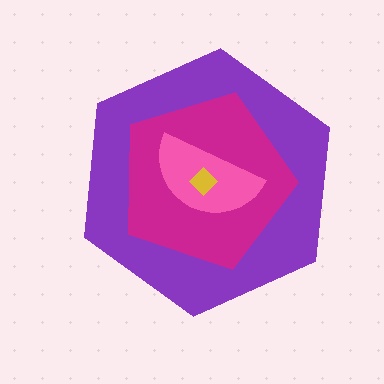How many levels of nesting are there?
4.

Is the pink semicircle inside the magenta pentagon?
Yes.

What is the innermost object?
The yellow diamond.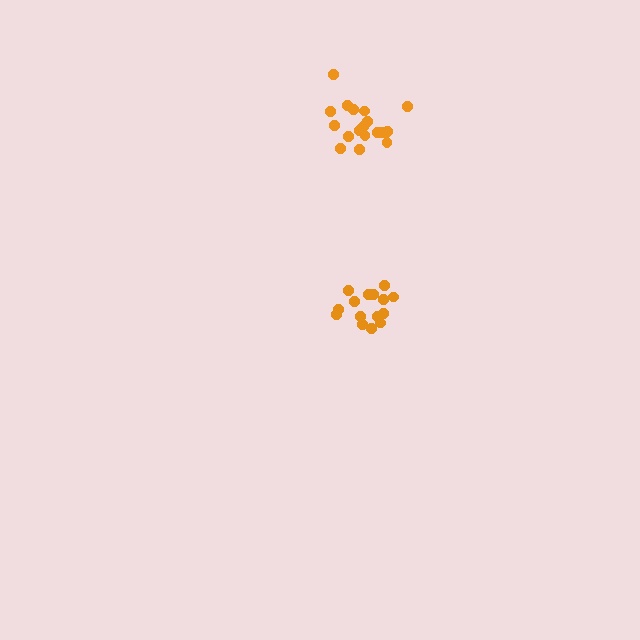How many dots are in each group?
Group 1: 15 dots, Group 2: 18 dots (33 total).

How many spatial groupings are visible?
There are 2 spatial groupings.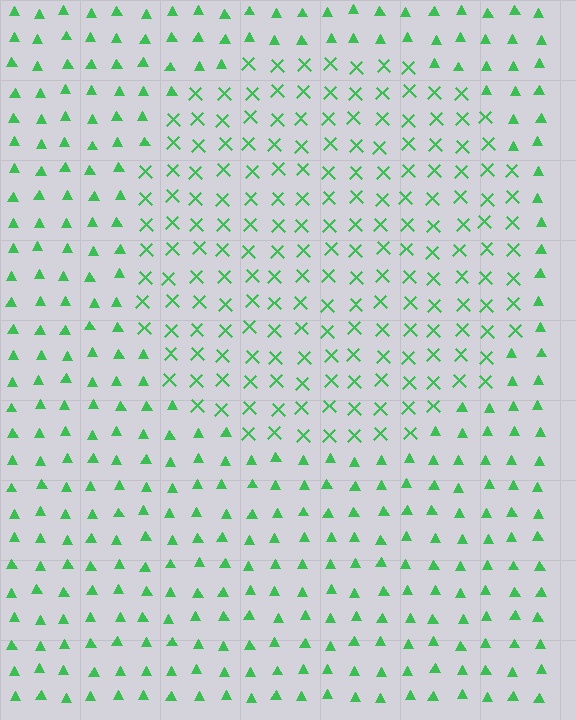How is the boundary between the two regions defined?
The boundary is defined by a change in element shape: X marks inside vs. triangles outside. All elements share the same color and spacing.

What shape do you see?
I see a circle.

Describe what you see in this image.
The image is filled with small green elements arranged in a uniform grid. A circle-shaped region contains X marks, while the surrounding area contains triangles. The boundary is defined purely by the change in element shape.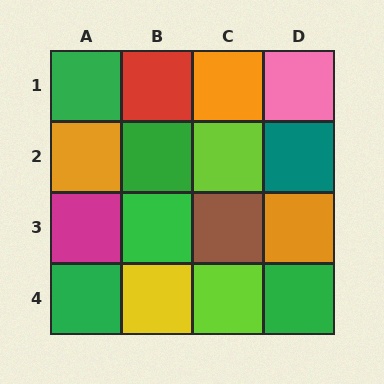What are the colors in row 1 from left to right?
Green, red, orange, pink.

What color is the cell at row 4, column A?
Green.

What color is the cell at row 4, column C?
Lime.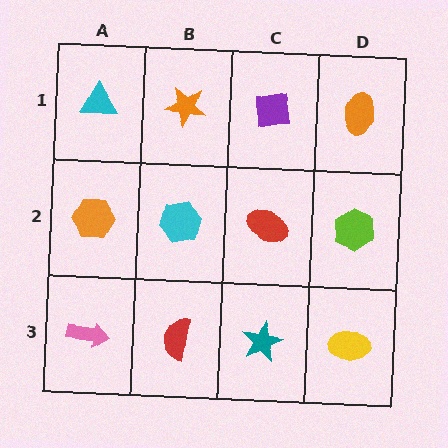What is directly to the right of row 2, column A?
A cyan hexagon.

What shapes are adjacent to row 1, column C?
A red ellipse (row 2, column C), an orange star (row 1, column B), an orange ellipse (row 1, column D).